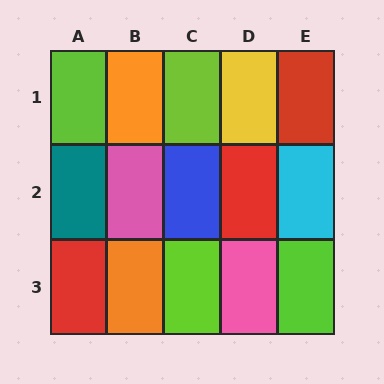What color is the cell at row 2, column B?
Pink.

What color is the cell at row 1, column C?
Lime.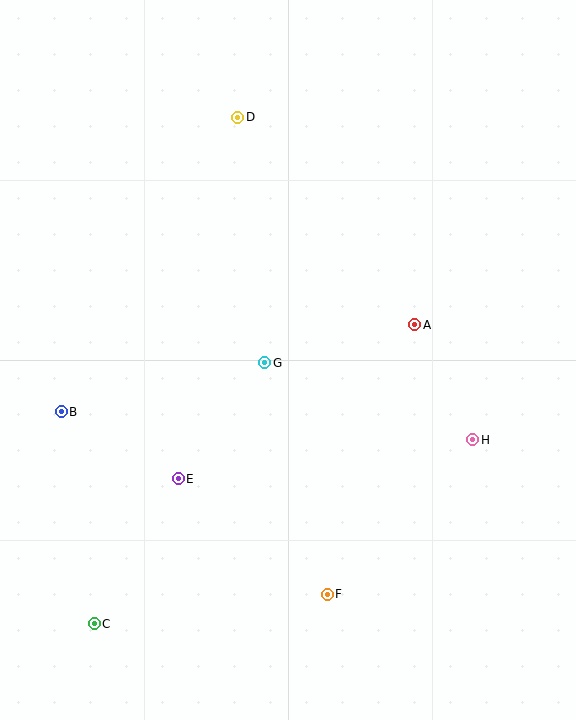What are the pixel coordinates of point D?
Point D is at (238, 117).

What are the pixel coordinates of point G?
Point G is at (265, 363).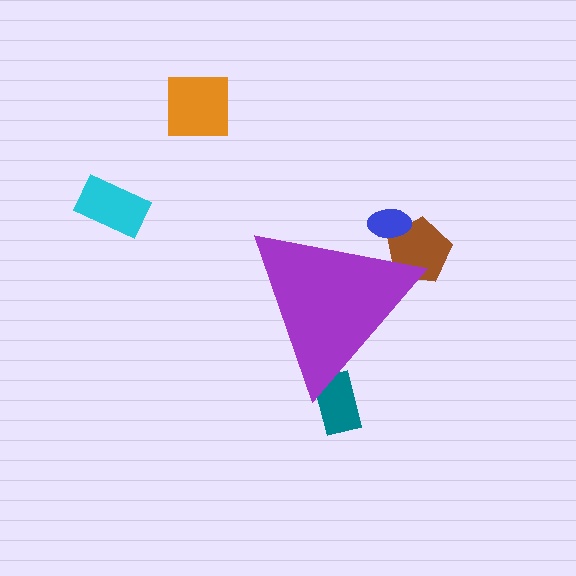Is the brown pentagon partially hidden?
Yes, the brown pentagon is partially hidden behind the purple triangle.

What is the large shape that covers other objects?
A purple triangle.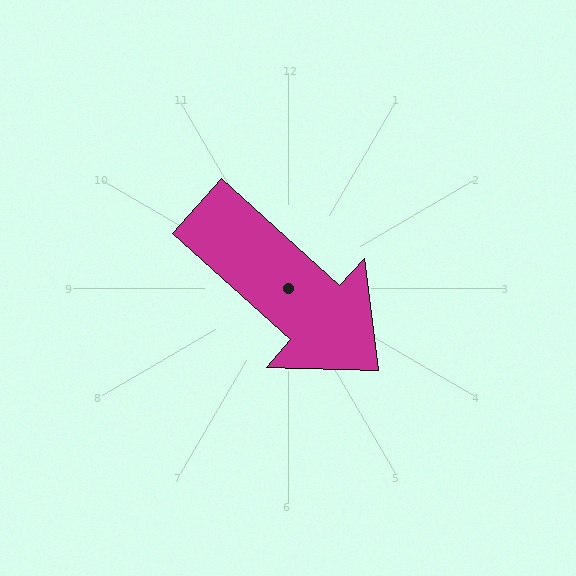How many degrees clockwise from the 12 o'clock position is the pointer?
Approximately 132 degrees.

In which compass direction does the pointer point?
Southeast.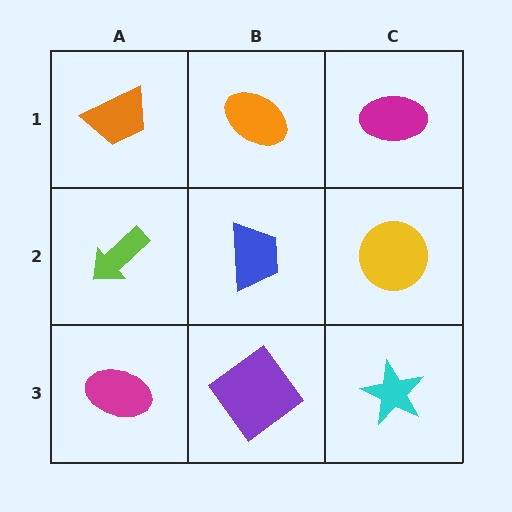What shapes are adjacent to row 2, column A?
An orange trapezoid (row 1, column A), a magenta ellipse (row 3, column A), a blue trapezoid (row 2, column B).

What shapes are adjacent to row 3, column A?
A lime arrow (row 2, column A), a purple diamond (row 3, column B).